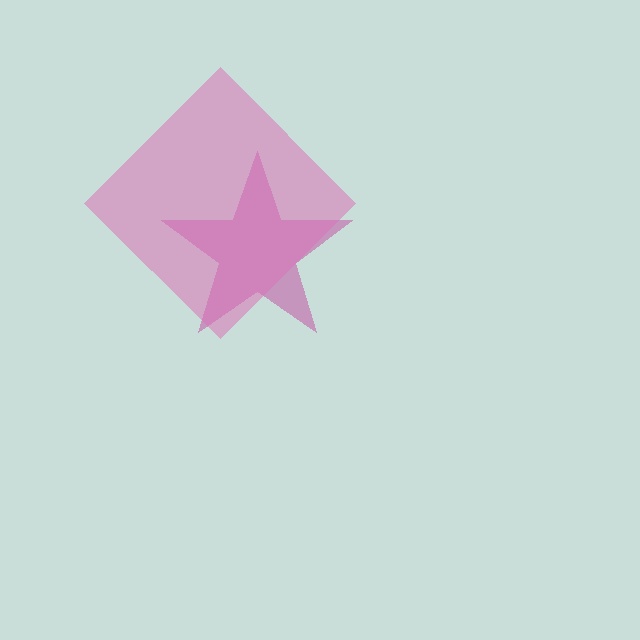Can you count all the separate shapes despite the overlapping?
Yes, there are 2 separate shapes.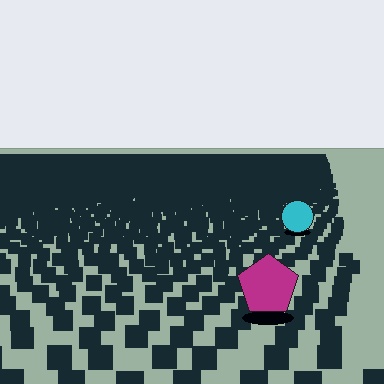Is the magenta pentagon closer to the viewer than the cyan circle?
Yes. The magenta pentagon is closer — you can tell from the texture gradient: the ground texture is coarser near it.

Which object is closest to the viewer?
The magenta pentagon is closest. The texture marks near it are larger and more spread out.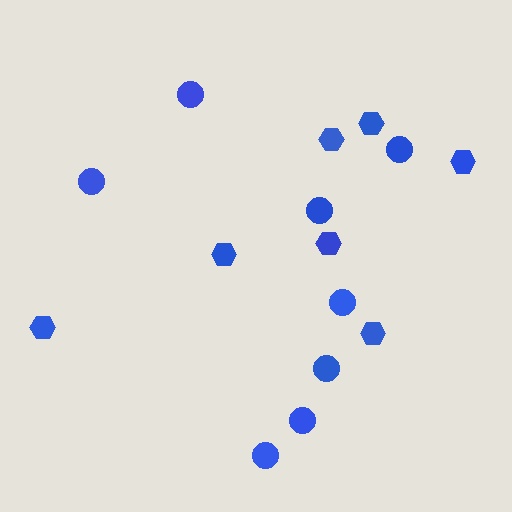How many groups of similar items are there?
There are 2 groups: one group of circles (8) and one group of hexagons (7).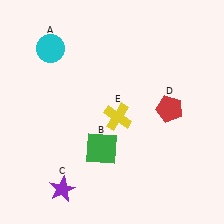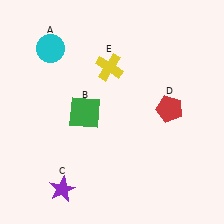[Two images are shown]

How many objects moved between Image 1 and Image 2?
2 objects moved between the two images.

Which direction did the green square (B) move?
The green square (B) moved up.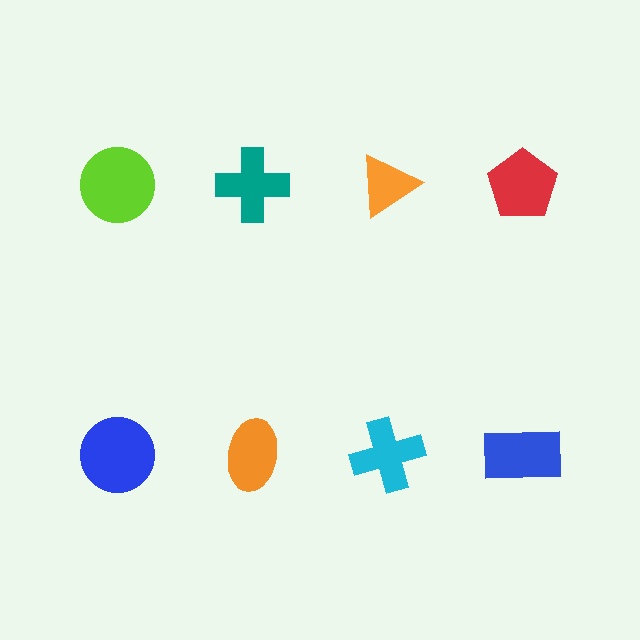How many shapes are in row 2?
4 shapes.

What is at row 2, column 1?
A blue circle.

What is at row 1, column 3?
An orange triangle.